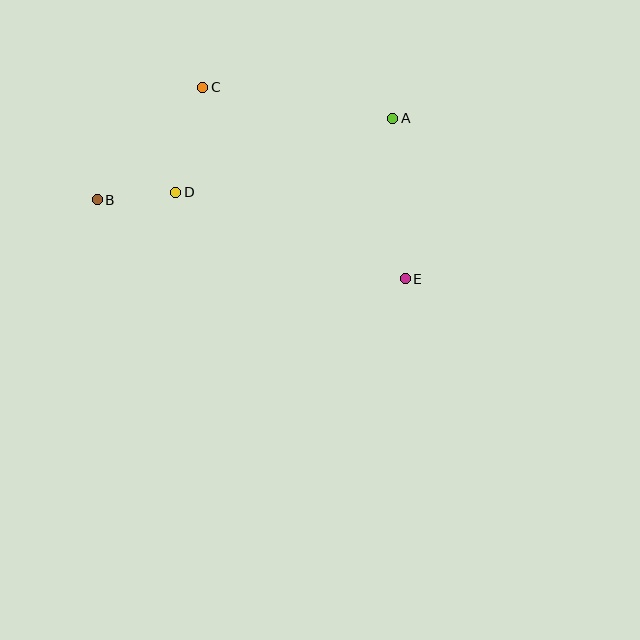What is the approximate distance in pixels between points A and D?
The distance between A and D is approximately 229 pixels.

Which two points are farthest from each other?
Points B and E are farthest from each other.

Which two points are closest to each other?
Points B and D are closest to each other.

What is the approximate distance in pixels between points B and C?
The distance between B and C is approximately 154 pixels.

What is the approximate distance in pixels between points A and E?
The distance between A and E is approximately 161 pixels.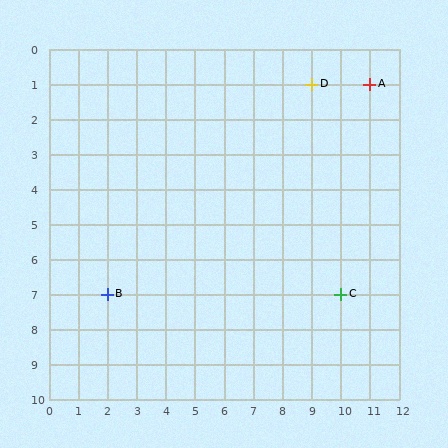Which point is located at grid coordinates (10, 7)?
Point C is at (10, 7).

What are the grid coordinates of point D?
Point D is at grid coordinates (9, 1).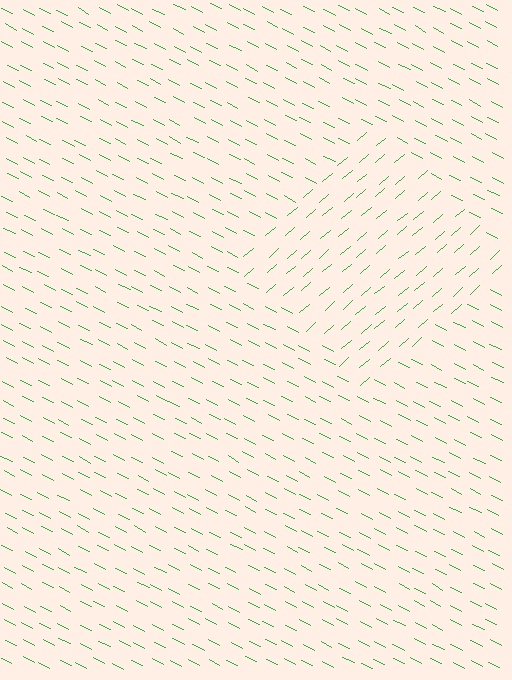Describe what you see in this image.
The image is filled with small green line segments. A diamond region in the image has lines oriented differently from the surrounding lines, creating a visible texture boundary.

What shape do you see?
I see a diamond.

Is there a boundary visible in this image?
Yes, there is a texture boundary formed by a change in line orientation.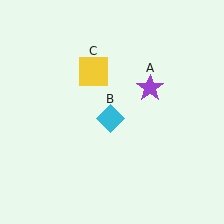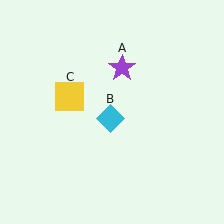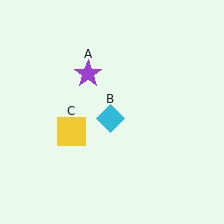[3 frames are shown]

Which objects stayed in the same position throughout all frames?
Cyan diamond (object B) remained stationary.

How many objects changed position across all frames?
2 objects changed position: purple star (object A), yellow square (object C).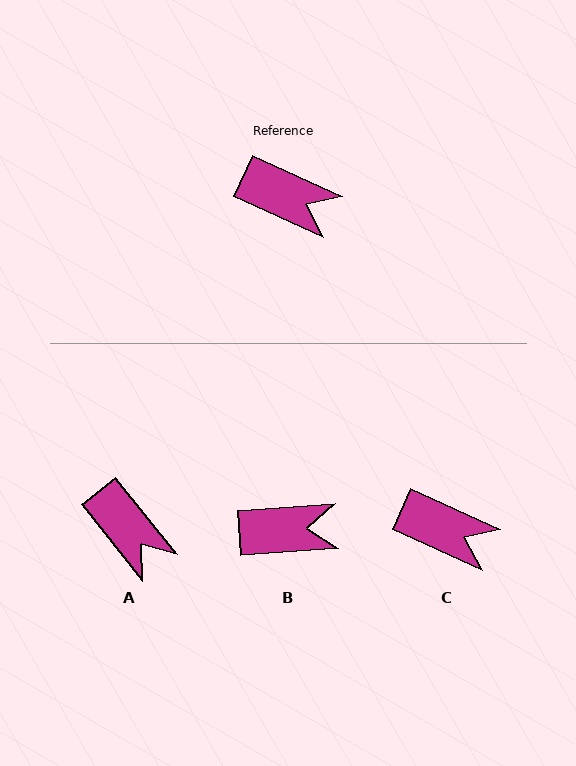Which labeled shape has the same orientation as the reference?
C.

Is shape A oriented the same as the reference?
No, it is off by about 27 degrees.